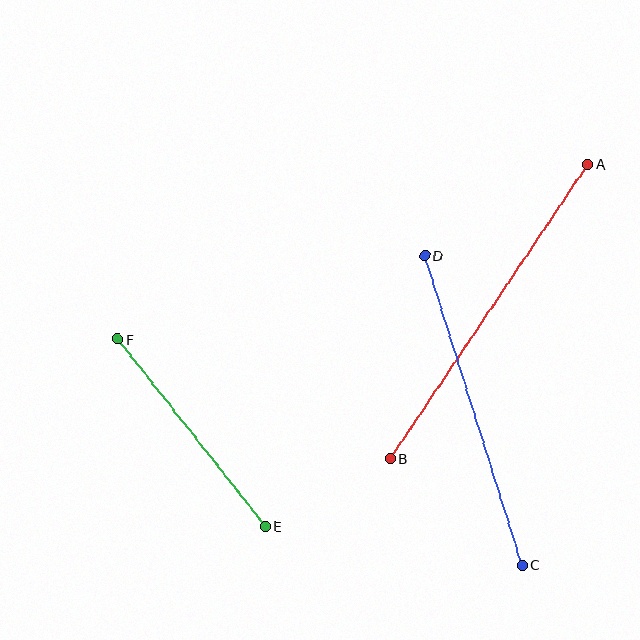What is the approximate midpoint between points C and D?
The midpoint is at approximately (473, 410) pixels.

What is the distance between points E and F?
The distance is approximately 238 pixels.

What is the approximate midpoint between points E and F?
The midpoint is at approximately (192, 433) pixels.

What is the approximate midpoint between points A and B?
The midpoint is at approximately (489, 311) pixels.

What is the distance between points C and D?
The distance is approximately 325 pixels.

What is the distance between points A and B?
The distance is approximately 355 pixels.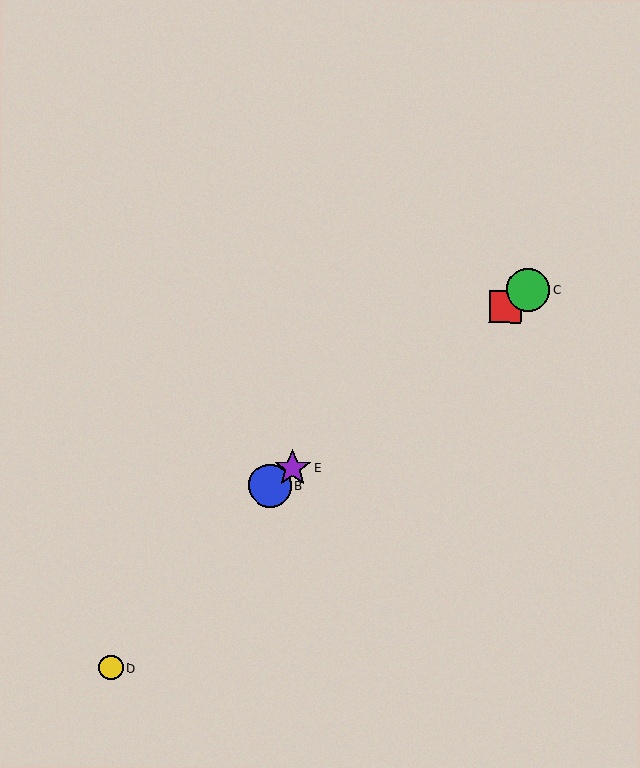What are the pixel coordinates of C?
Object C is at (528, 290).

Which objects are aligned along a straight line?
Objects A, B, C, E are aligned along a straight line.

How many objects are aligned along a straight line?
4 objects (A, B, C, E) are aligned along a straight line.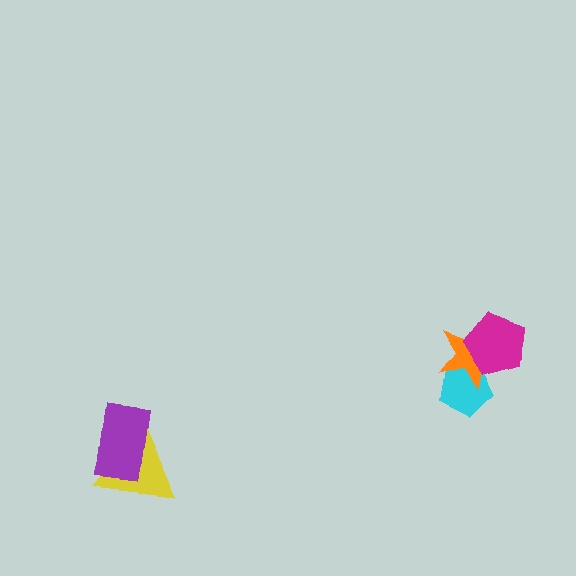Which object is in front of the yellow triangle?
The purple rectangle is in front of the yellow triangle.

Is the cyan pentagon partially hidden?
Yes, it is partially covered by another shape.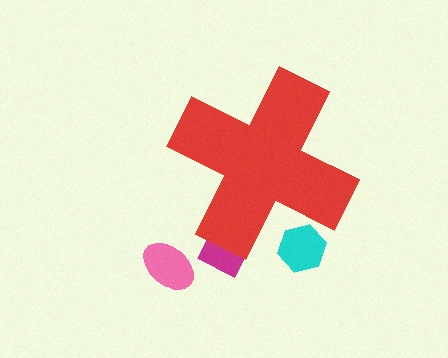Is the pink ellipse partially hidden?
No, the pink ellipse is fully visible.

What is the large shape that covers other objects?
A red cross.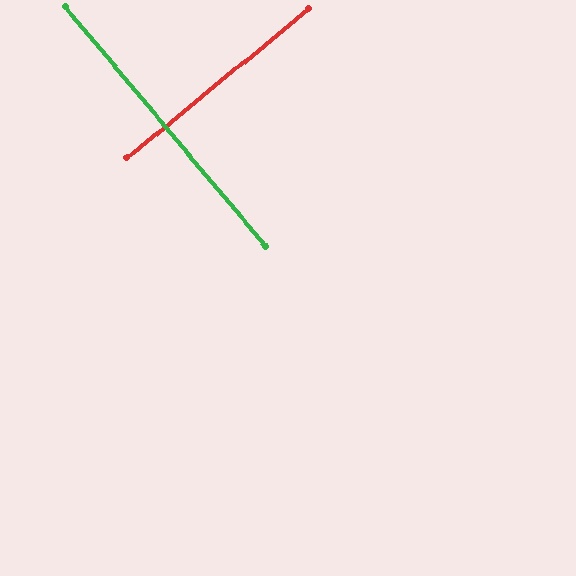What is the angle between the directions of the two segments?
Approximately 89 degrees.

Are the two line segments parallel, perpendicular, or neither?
Perpendicular — they meet at approximately 89°.